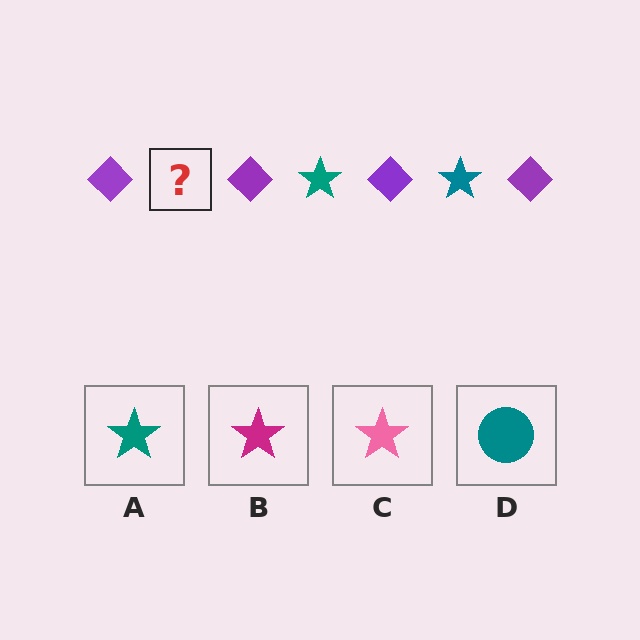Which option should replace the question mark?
Option A.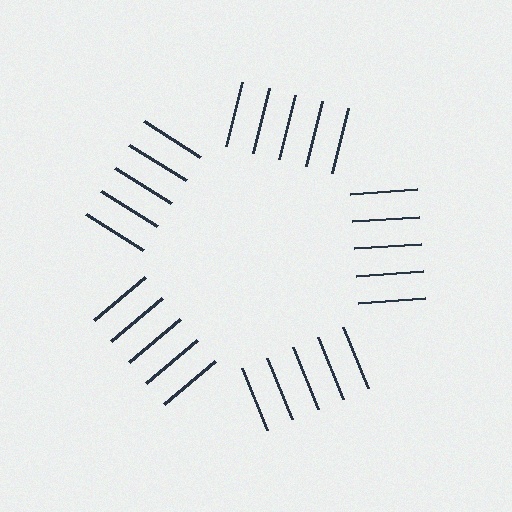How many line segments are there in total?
25 — 5 along each of the 5 edges.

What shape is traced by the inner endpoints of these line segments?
An illusory pentagon — the line segments terminate on its edges but no continuous stroke is drawn.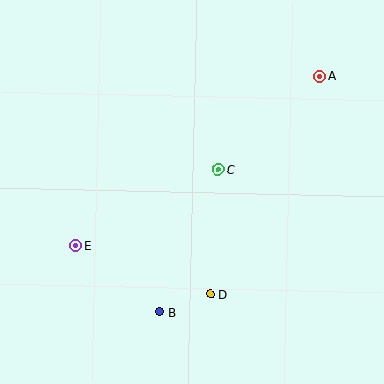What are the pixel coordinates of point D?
Point D is at (210, 294).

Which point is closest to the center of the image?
Point C at (218, 169) is closest to the center.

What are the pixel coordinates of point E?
Point E is at (75, 246).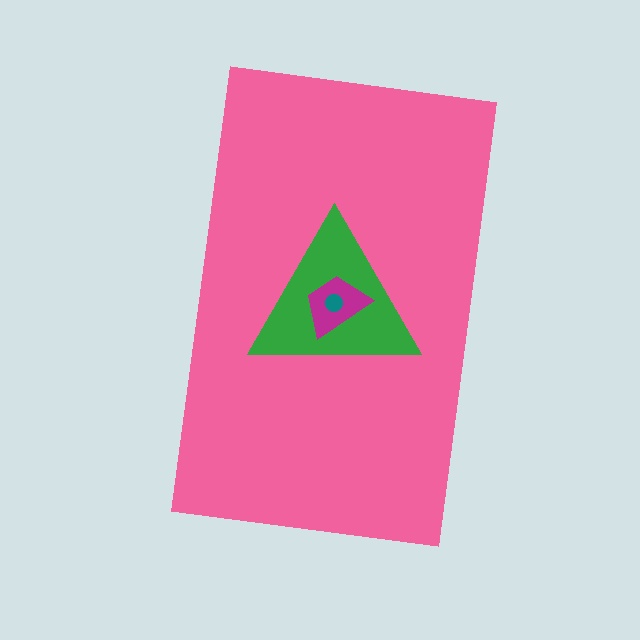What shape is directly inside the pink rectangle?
The green triangle.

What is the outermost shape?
The pink rectangle.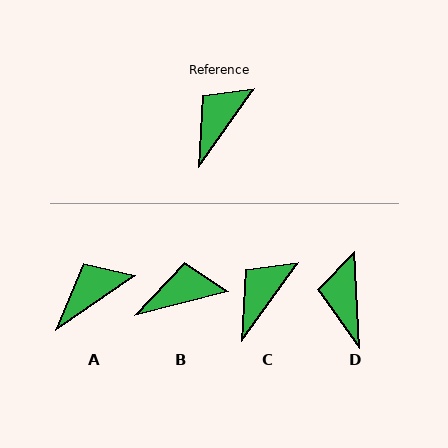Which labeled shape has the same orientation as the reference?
C.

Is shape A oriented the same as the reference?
No, it is off by about 20 degrees.